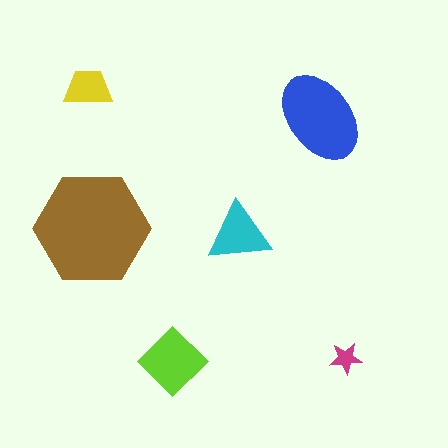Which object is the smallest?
The magenta star.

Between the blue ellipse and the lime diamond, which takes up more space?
The blue ellipse.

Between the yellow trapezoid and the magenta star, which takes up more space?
The yellow trapezoid.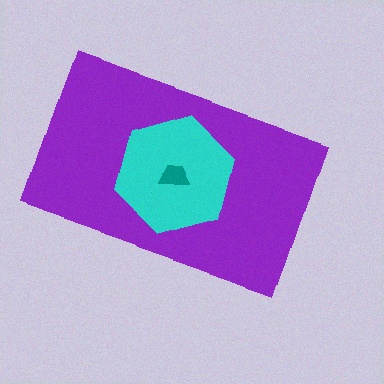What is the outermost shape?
The purple rectangle.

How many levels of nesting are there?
3.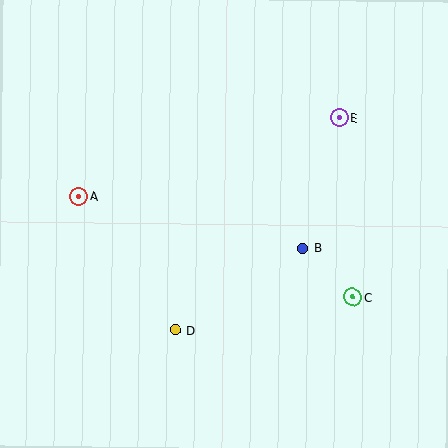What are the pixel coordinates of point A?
Point A is at (79, 197).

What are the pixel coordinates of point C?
Point C is at (353, 297).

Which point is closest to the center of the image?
Point B at (302, 248) is closest to the center.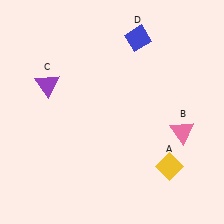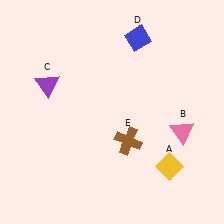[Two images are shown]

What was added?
A brown cross (E) was added in Image 2.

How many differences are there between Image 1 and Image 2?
There is 1 difference between the two images.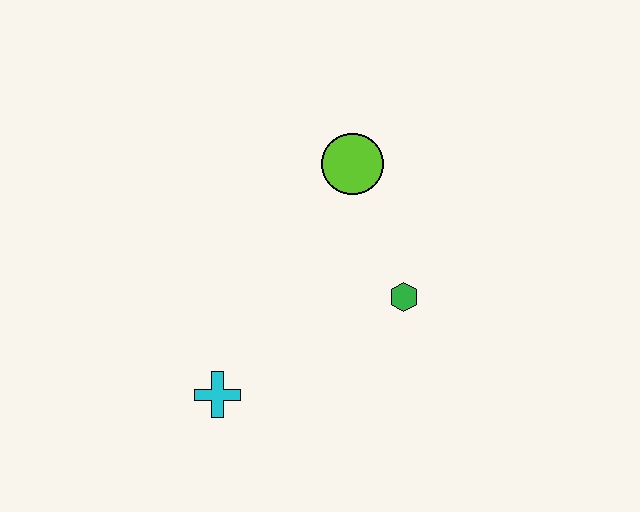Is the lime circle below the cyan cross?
No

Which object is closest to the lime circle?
The green hexagon is closest to the lime circle.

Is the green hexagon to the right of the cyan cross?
Yes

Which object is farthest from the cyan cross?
The lime circle is farthest from the cyan cross.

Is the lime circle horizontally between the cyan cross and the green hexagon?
Yes